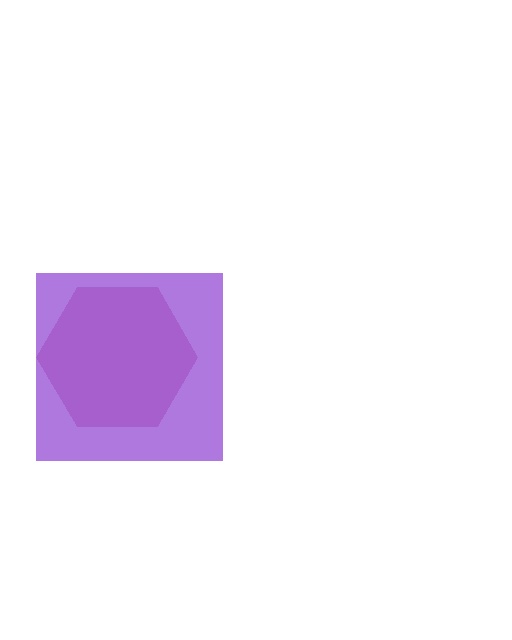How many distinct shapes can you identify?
There are 2 distinct shapes: a magenta hexagon, a purple square.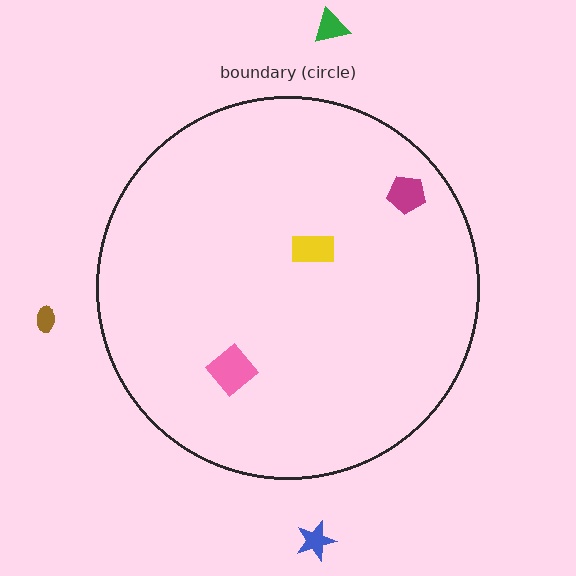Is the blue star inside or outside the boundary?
Outside.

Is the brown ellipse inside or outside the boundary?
Outside.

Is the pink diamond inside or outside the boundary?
Inside.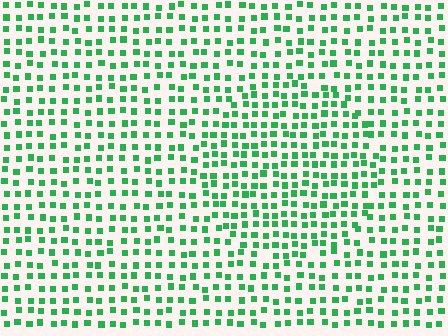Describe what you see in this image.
The image contains small green elements arranged at two different densities. A circle-shaped region is visible where the elements are more densely packed than the surrounding area.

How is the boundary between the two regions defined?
The boundary is defined by a change in element density (approximately 1.4x ratio). All elements are the same color, size, and shape.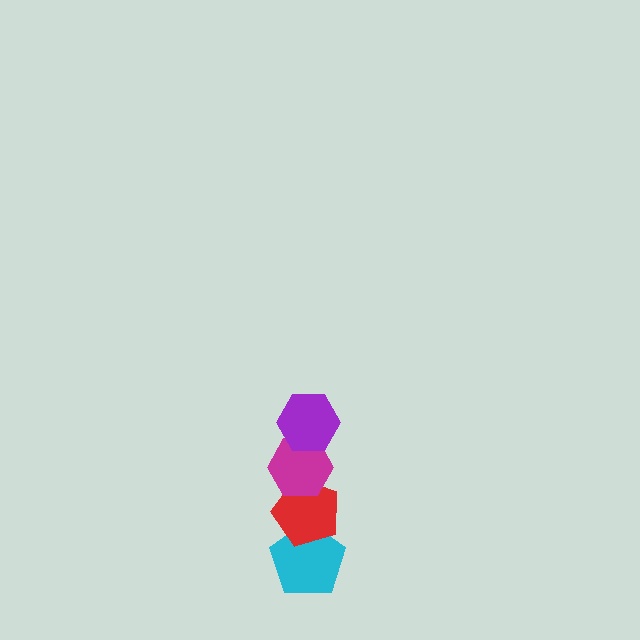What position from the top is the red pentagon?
The red pentagon is 3rd from the top.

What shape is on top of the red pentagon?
The magenta hexagon is on top of the red pentagon.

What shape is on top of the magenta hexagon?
The purple hexagon is on top of the magenta hexagon.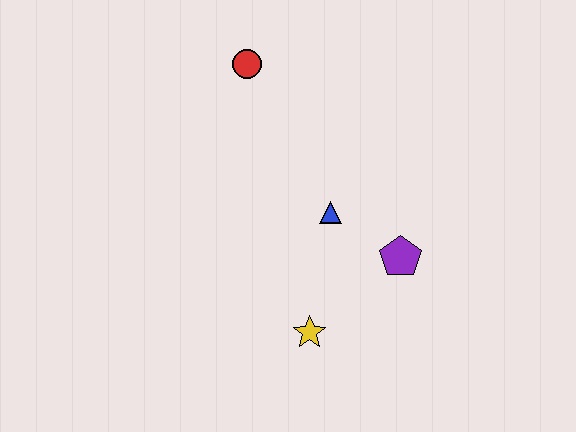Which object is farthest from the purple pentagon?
The red circle is farthest from the purple pentagon.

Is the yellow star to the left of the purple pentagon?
Yes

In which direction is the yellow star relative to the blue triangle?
The yellow star is below the blue triangle.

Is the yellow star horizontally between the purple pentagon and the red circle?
Yes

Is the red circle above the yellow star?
Yes